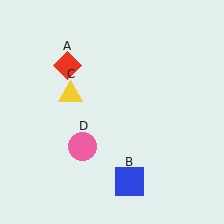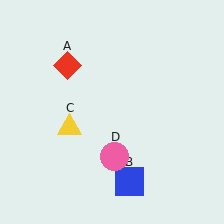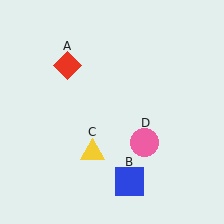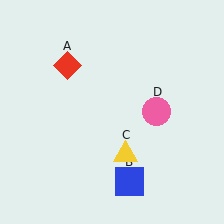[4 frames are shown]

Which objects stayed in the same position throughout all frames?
Red diamond (object A) and blue square (object B) remained stationary.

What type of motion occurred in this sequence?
The yellow triangle (object C), pink circle (object D) rotated counterclockwise around the center of the scene.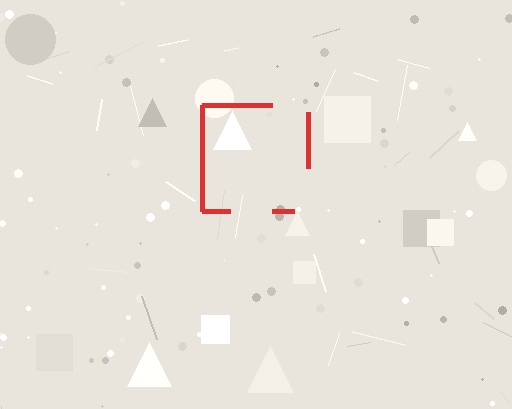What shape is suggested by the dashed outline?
The dashed outline suggests a square.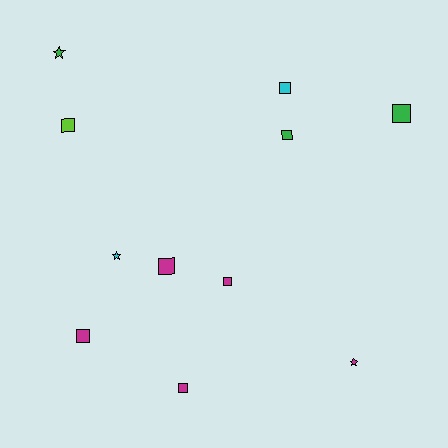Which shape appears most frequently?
Square, with 8 objects.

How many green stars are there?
There is 1 green star.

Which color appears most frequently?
Magenta, with 5 objects.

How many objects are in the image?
There are 11 objects.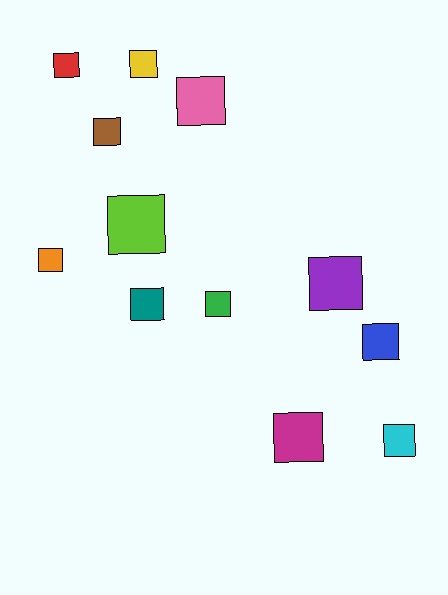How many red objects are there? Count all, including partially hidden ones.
There is 1 red object.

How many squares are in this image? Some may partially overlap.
There are 12 squares.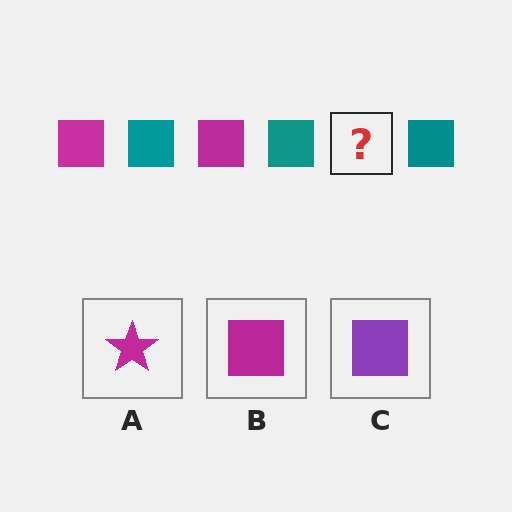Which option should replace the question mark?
Option B.